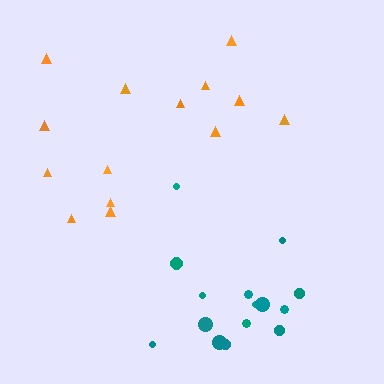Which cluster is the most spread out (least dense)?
Orange.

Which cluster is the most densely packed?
Teal.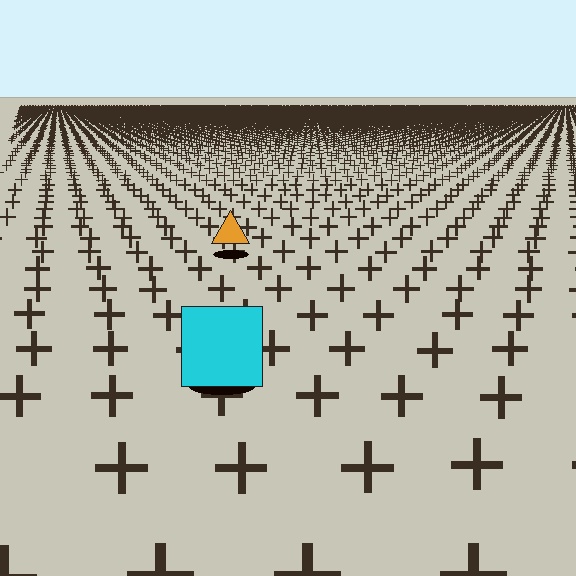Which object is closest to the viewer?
The cyan square is closest. The texture marks near it are larger and more spread out.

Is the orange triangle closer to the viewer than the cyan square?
No. The cyan square is closer — you can tell from the texture gradient: the ground texture is coarser near it.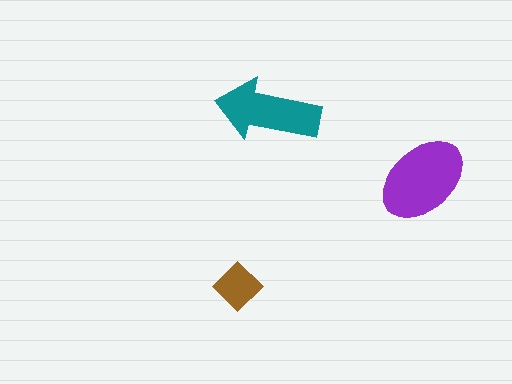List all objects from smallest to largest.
The brown diamond, the teal arrow, the purple ellipse.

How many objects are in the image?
There are 3 objects in the image.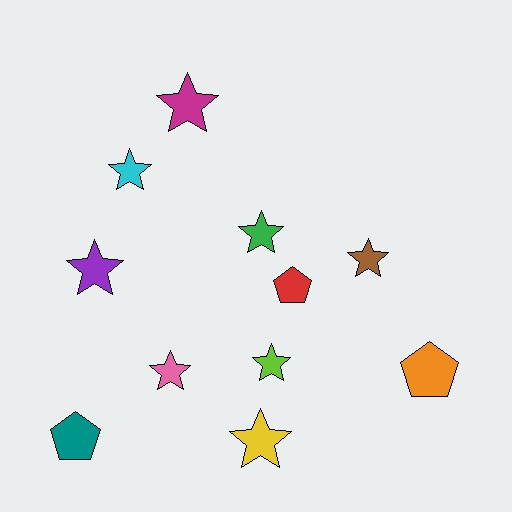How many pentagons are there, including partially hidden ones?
There are 3 pentagons.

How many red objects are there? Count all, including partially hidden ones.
There is 1 red object.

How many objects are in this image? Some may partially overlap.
There are 11 objects.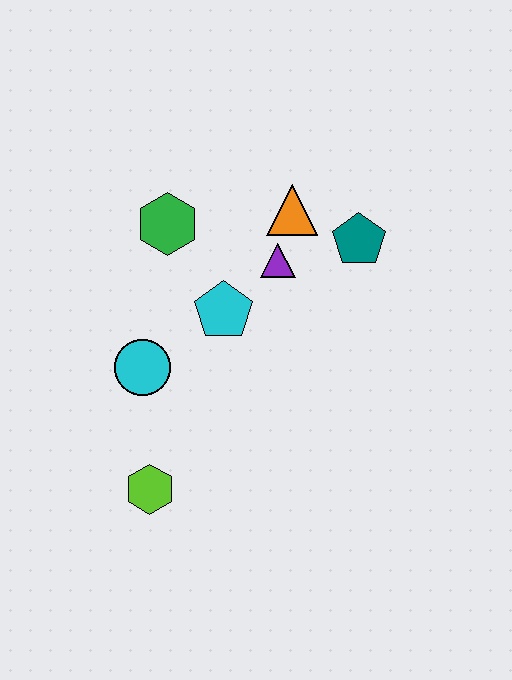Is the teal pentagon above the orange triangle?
No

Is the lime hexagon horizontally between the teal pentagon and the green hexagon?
No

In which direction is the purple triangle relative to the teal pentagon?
The purple triangle is to the left of the teal pentagon.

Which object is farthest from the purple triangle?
The lime hexagon is farthest from the purple triangle.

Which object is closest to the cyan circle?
The cyan pentagon is closest to the cyan circle.